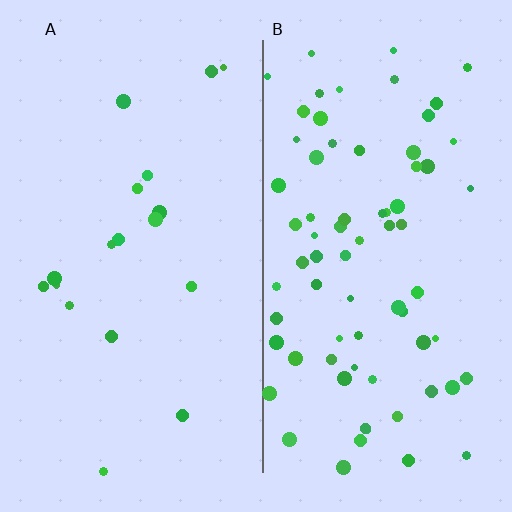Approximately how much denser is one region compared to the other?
Approximately 4.1× — region B over region A.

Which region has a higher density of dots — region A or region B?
B (the right).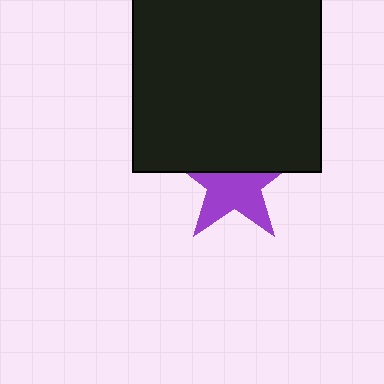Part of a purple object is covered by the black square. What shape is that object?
It is a star.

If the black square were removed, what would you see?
You would see the complete purple star.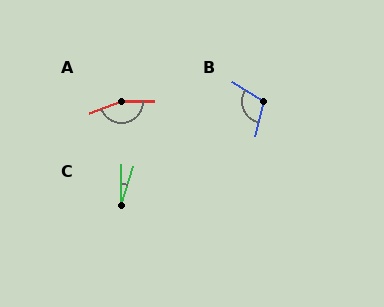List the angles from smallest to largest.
C (17°), B (108°), A (161°).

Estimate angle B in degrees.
Approximately 108 degrees.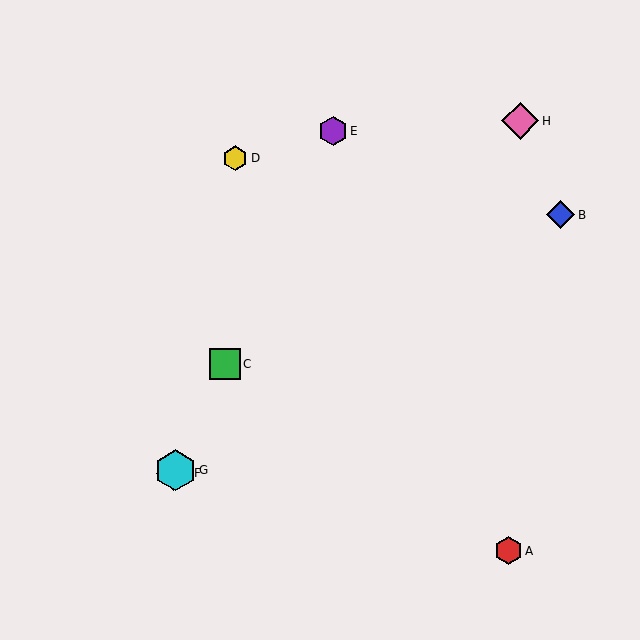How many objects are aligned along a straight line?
4 objects (C, E, F, G) are aligned along a straight line.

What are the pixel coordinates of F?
Object F is at (174, 473).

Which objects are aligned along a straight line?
Objects C, E, F, G are aligned along a straight line.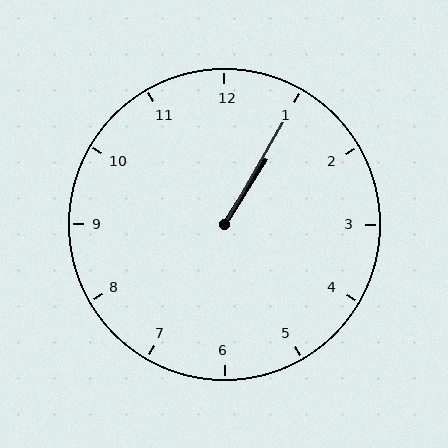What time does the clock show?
1:05.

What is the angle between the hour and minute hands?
Approximately 2 degrees.